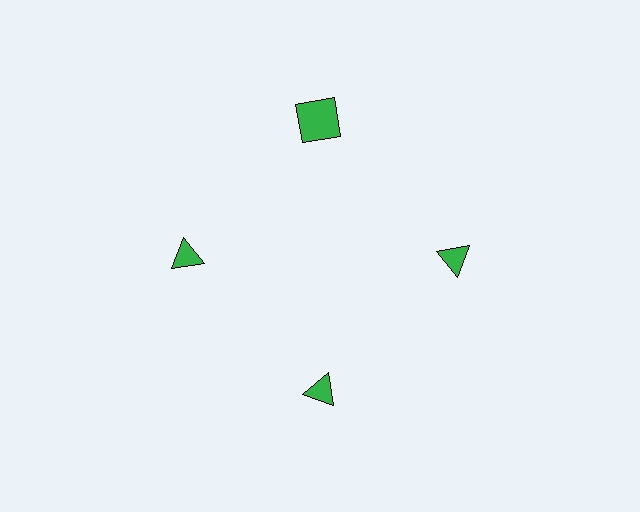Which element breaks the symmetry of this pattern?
The green square at roughly the 12 o'clock position breaks the symmetry. All other shapes are green triangles.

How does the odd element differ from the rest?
It has a different shape: square instead of triangle.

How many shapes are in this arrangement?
There are 4 shapes arranged in a ring pattern.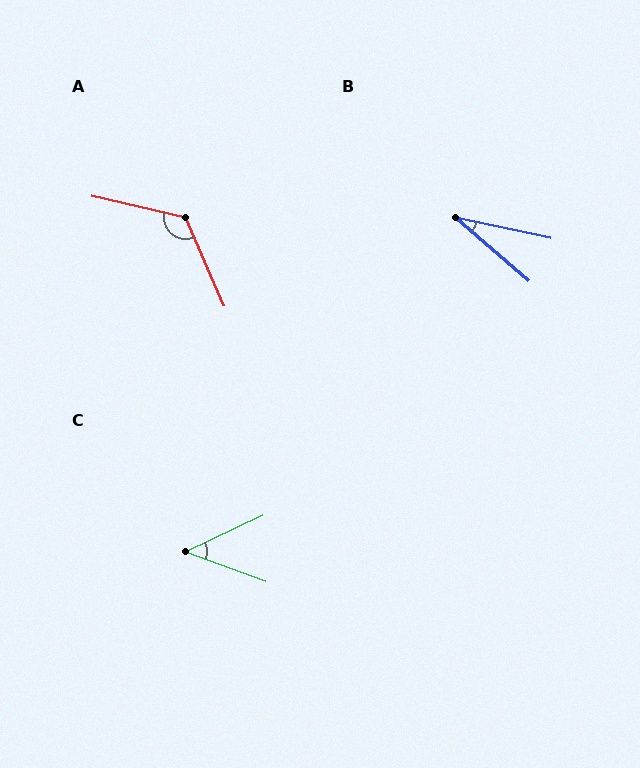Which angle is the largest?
A, at approximately 126 degrees.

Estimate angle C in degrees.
Approximately 45 degrees.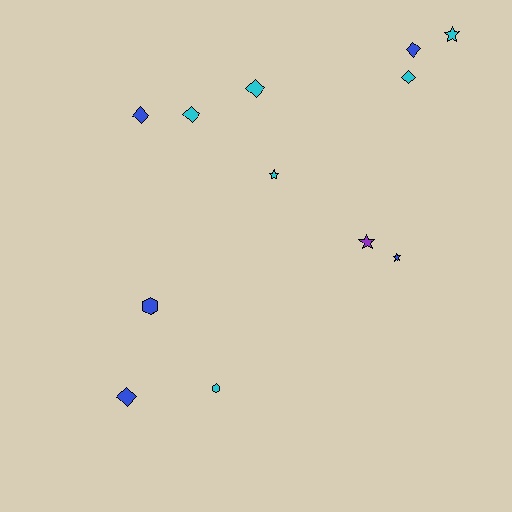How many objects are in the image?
There are 12 objects.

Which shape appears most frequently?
Diamond, with 6 objects.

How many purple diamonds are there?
There are no purple diamonds.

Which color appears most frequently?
Cyan, with 6 objects.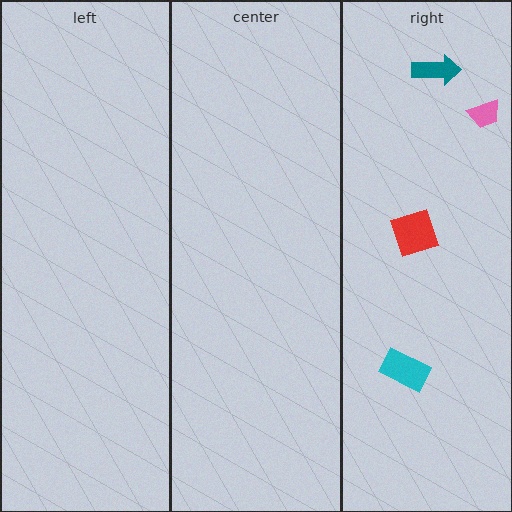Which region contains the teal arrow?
The right region.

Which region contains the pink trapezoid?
The right region.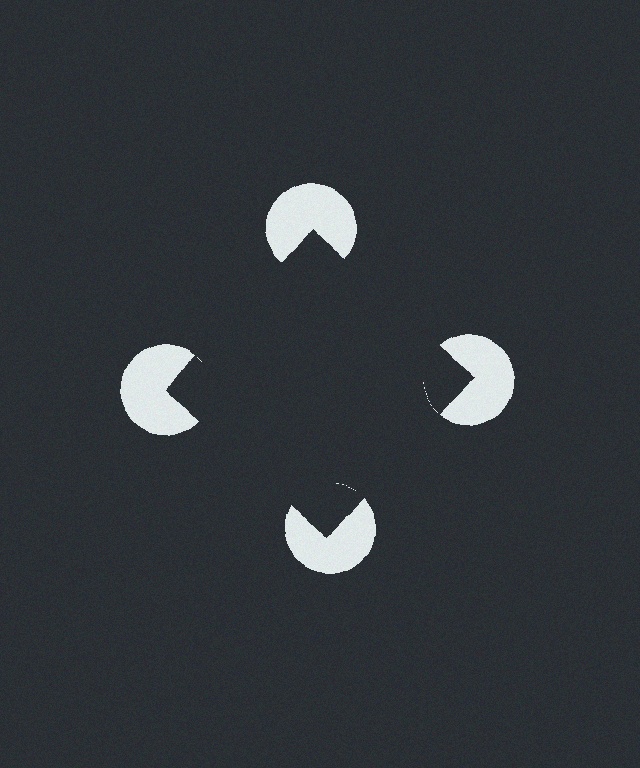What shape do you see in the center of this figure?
An illusory square — its edges are inferred from the aligned wedge cuts in the pac-man discs, not physically drawn.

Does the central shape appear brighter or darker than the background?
It typically appears slightly darker than the background, even though no actual brightness change is drawn.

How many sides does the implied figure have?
4 sides.